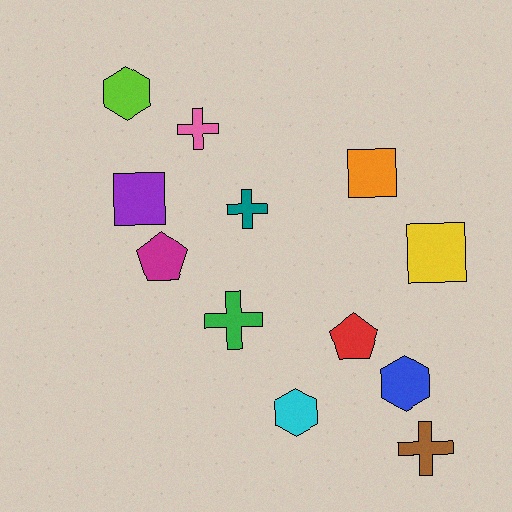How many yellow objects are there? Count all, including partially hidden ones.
There is 1 yellow object.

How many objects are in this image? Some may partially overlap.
There are 12 objects.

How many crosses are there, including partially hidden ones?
There are 4 crosses.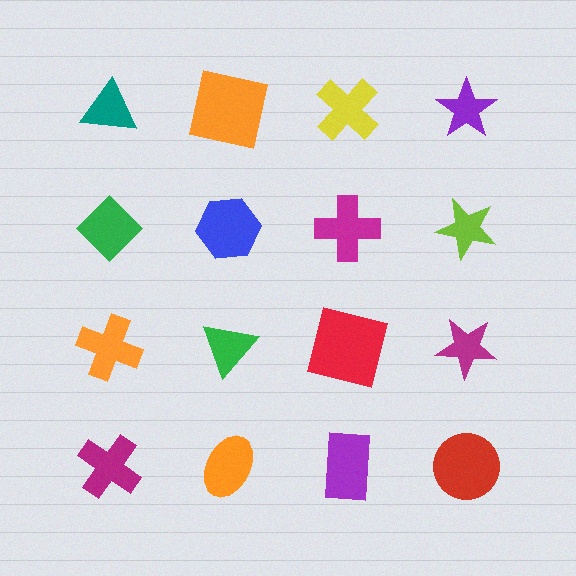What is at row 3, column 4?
A magenta star.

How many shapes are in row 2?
4 shapes.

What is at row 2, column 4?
A lime star.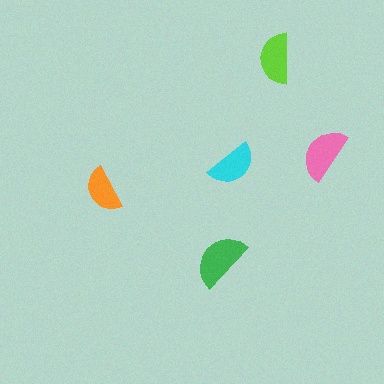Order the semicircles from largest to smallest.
the green one, the pink one, the lime one, the cyan one, the orange one.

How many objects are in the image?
There are 5 objects in the image.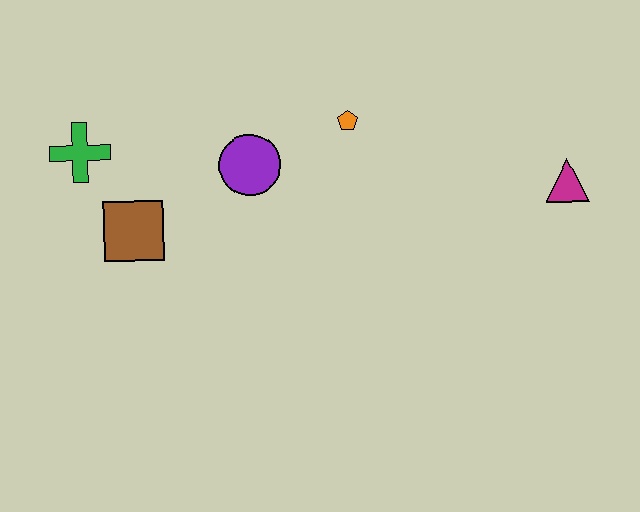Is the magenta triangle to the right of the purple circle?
Yes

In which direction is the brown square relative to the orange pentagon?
The brown square is to the left of the orange pentagon.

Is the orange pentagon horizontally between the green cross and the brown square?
No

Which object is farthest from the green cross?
The magenta triangle is farthest from the green cross.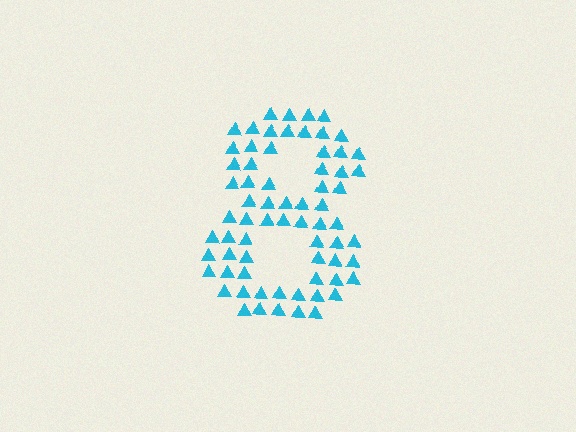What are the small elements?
The small elements are triangles.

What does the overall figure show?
The overall figure shows the digit 8.